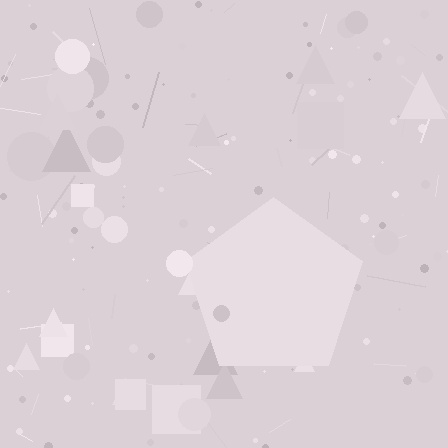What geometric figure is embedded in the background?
A pentagon is embedded in the background.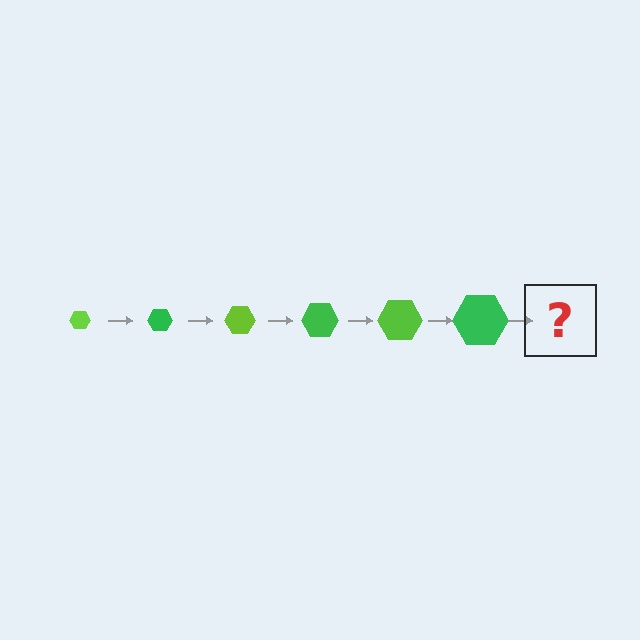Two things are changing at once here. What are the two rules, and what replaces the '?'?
The two rules are that the hexagon grows larger each step and the color cycles through lime and green. The '?' should be a lime hexagon, larger than the previous one.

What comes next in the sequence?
The next element should be a lime hexagon, larger than the previous one.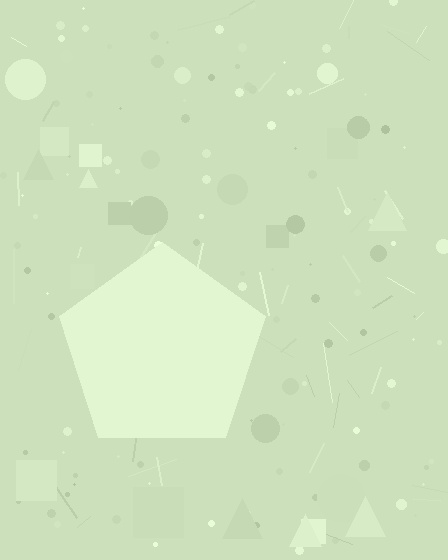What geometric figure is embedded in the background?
A pentagon is embedded in the background.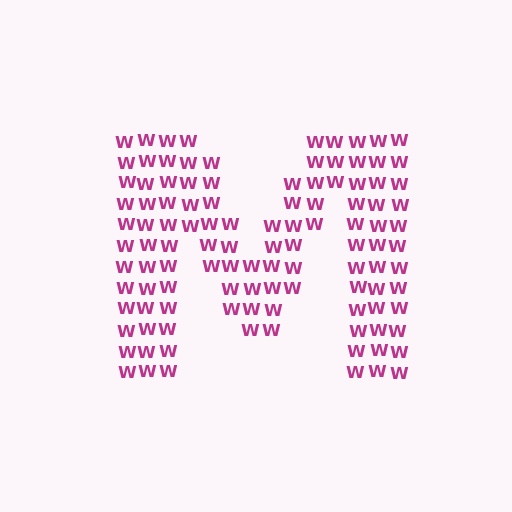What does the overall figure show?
The overall figure shows the letter M.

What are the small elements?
The small elements are letter W's.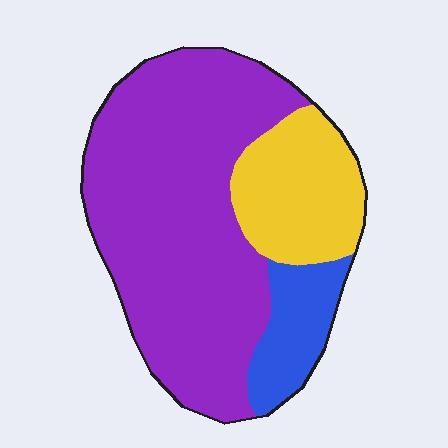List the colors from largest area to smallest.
From largest to smallest: purple, yellow, blue.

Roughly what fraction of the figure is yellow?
Yellow takes up about one fifth (1/5) of the figure.